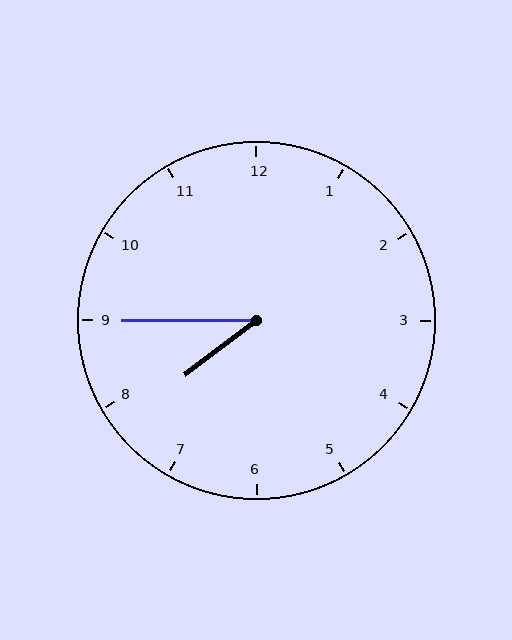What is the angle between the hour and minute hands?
Approximately 38 degrees.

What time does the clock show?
7:45.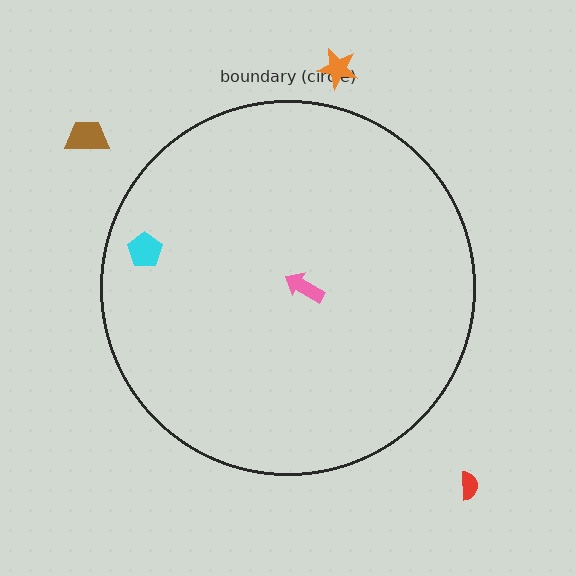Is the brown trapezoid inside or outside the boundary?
Outside.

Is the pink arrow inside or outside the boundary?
Inside.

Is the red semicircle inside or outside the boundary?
Outside.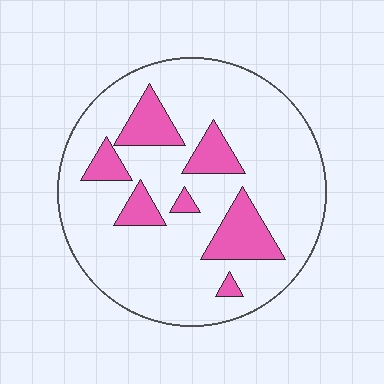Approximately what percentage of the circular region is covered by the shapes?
Approximately 20%.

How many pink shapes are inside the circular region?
7.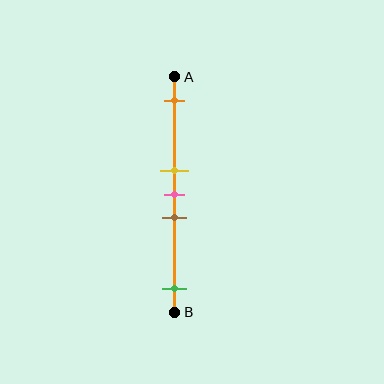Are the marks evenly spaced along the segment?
No, the marks are not evenly spaced.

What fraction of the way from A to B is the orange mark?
The orange mark is approximately 10% (0.1) of the way from A to B.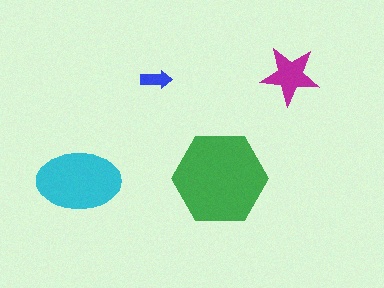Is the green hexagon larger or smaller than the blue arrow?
Larger.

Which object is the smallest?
The blue arrow.